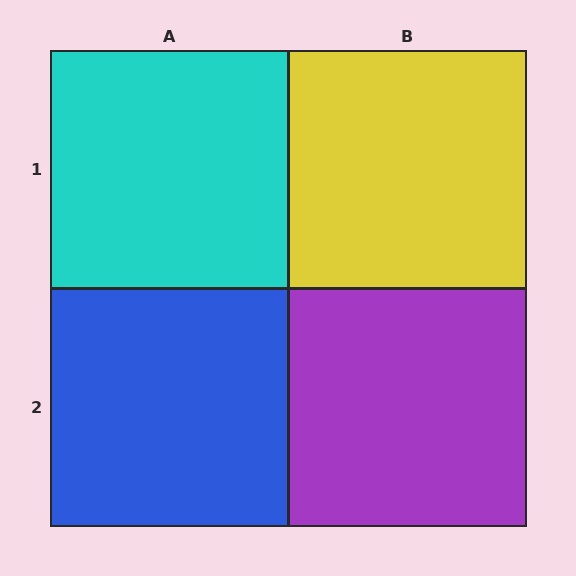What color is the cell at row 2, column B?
Purple.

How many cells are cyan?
1 cell is cyan.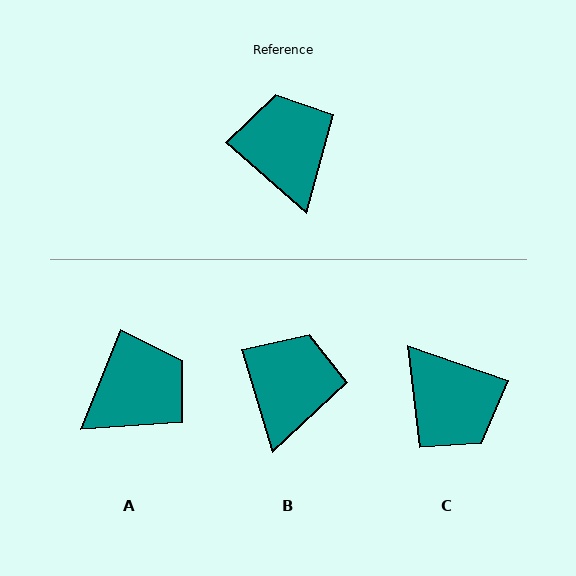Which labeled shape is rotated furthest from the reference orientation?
C, about 158 degrees away.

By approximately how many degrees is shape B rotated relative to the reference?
Approximately 32 degrees clockwise.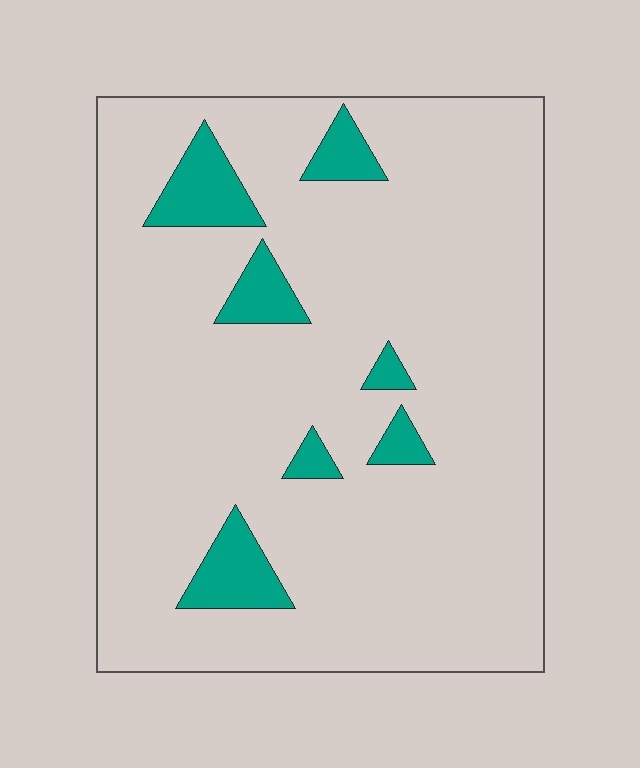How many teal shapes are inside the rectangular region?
7.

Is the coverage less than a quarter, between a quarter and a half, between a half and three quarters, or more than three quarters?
Less than a quarter.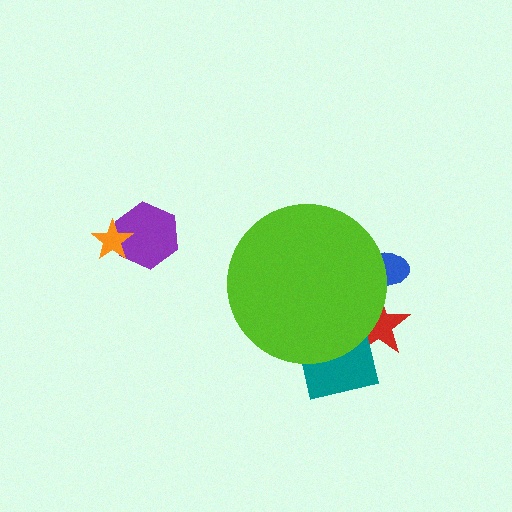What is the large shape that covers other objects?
A lime circle.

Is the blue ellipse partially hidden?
Yes, the blue ellipse is partially hidden behind the lime circle.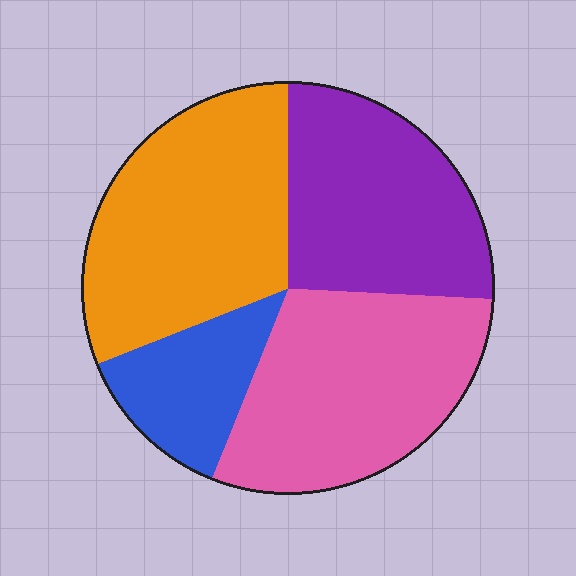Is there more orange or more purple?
Orange.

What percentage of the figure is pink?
Pink covers around 30% of the figure.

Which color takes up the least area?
Blue, at roughly 15%.